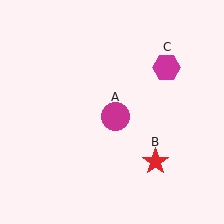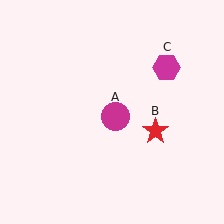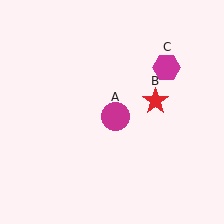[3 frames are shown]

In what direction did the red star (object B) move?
The red star (object B) moved up.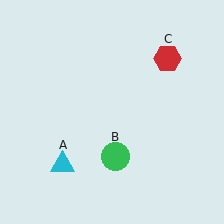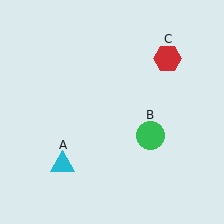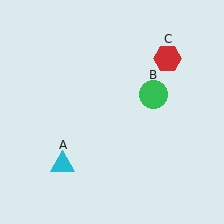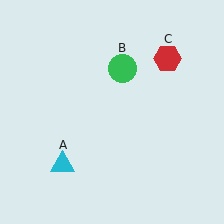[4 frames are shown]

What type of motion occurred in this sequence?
The green circle (object B) rotated counterclockwise around the center of the scene.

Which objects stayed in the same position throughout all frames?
Cyan triangle (object A) and red hexagon (object C) remained stationary.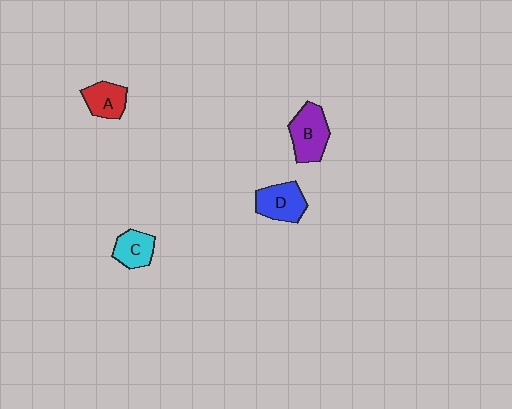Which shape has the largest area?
Shape B (purple).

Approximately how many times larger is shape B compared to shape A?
Approximately 1.4 times.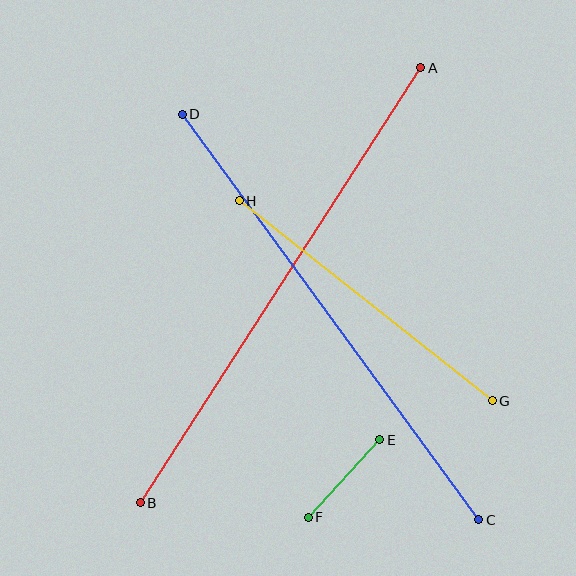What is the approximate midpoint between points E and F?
The midpoint is at approximately (344, 478) pixels.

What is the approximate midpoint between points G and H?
The midpoint is at approximately (366, 301) pixels.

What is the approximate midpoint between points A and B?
The midpoint is at approximately (281, 285) pixels.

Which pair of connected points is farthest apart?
Points A and B are farthest apart.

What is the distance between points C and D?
The distance is approximately 503 pixels.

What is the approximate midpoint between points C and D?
The midpoint is at approximately (330, 317) pixels.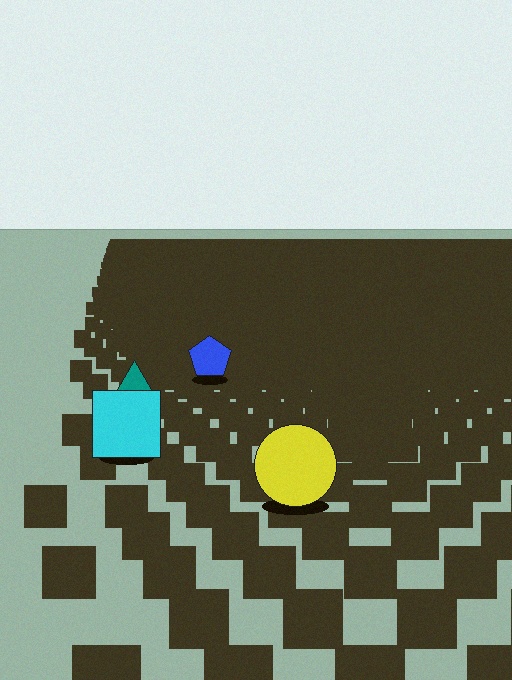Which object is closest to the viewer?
The yellow circle is closest. The texture marks near it are larger and more spread out.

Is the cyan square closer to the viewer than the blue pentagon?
Yes. The cyan square is closer — you can tell from the texture gradient: the ground texture is coarser near it.